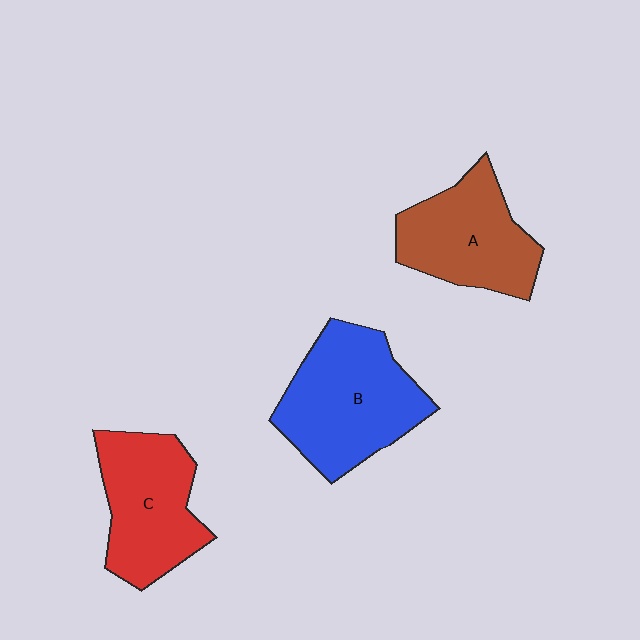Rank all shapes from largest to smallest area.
From largest to smallest: B (blue), C (red), A (brown).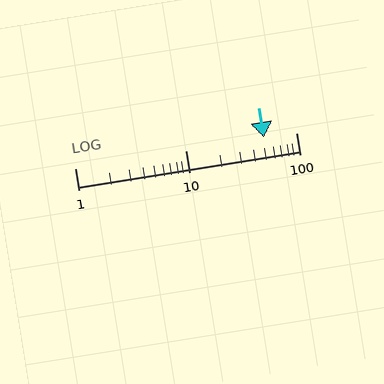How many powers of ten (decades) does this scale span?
The scale spans 2 decades, from 1 to 100.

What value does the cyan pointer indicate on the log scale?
The pointer indicates approximately 51.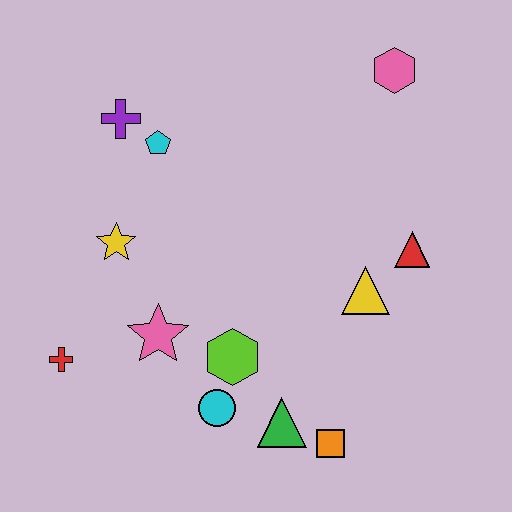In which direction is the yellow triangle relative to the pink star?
The yellow triangle is to the right of the pink star.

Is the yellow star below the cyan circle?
No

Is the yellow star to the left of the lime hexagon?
Yes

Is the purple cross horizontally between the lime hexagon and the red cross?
Yes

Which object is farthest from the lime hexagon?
The pink hexagon is farthest from the lime hexagon.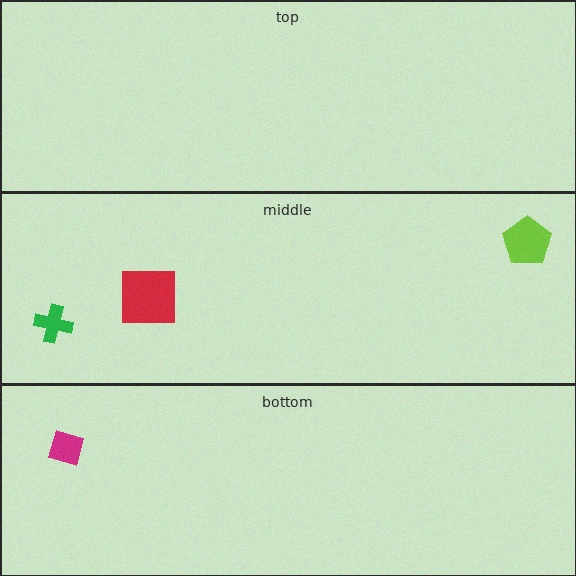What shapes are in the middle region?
The lime pentagon, the green cross, the red square.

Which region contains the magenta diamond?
The bottom region.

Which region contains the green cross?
The middle region.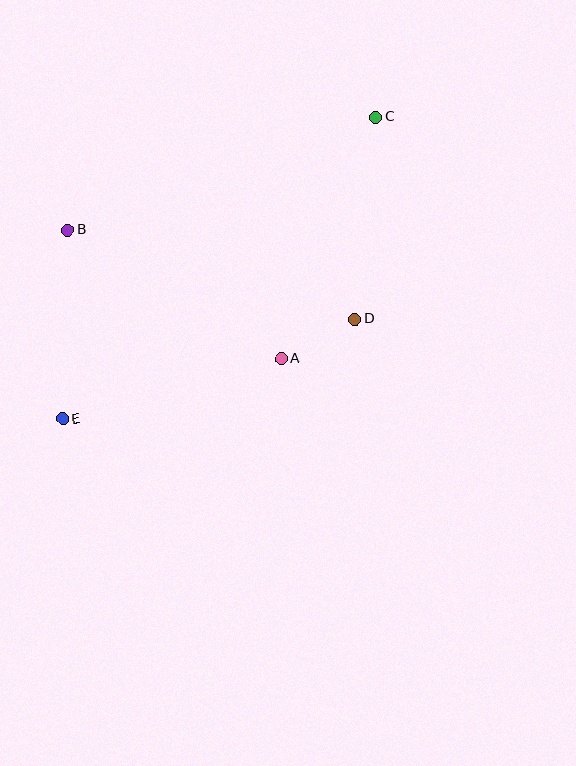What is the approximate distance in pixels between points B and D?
The distance between B and D is approximately 301 pixels.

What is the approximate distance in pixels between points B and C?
The distance between B and C is approximately 328 pixels.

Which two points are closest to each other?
Points A and D are closest to each other.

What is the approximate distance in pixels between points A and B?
The distance between A and B is approximately 250 pixels.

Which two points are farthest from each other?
Points C and E are farthest from each other.